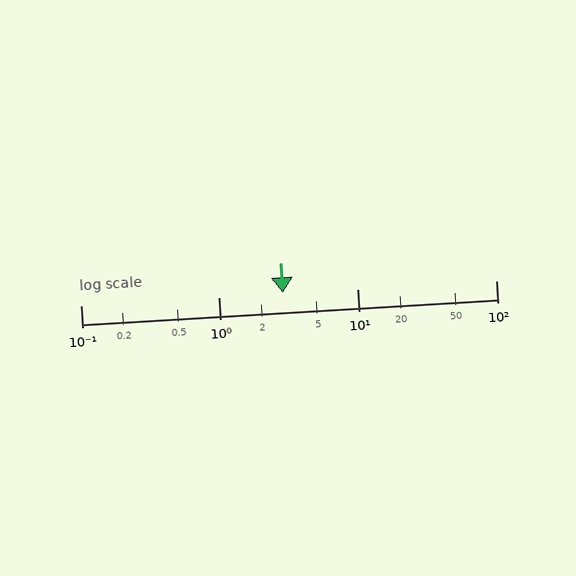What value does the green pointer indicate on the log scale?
The pointer indicates approximately 2.9.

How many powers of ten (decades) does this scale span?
The scale spans 3 decades, from 0.1 to 100.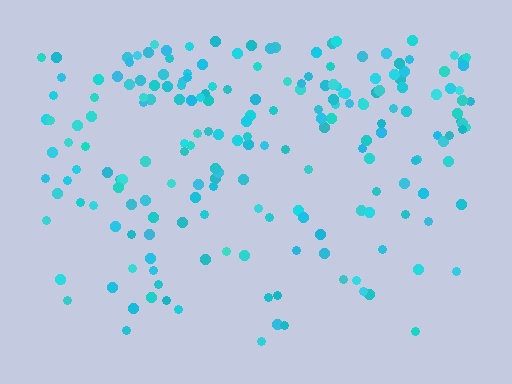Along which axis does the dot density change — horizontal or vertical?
Vertical.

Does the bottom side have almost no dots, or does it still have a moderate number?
Still a moderate number, just noticeably fewer than the top.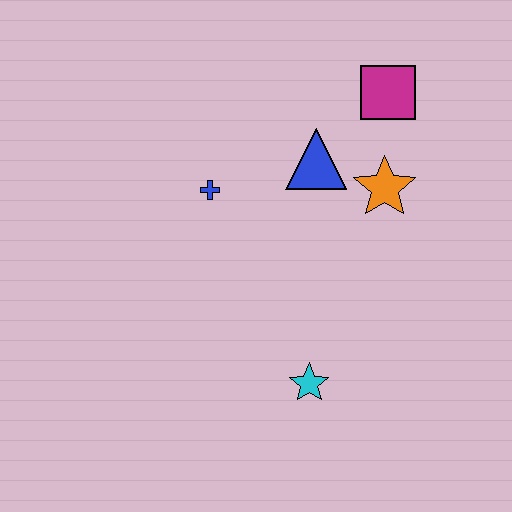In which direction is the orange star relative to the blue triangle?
The orange star is to the right of the blue triangle.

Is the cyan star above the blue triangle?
No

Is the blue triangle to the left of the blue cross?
No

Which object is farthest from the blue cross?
The cyan star is farthest from the blue cross.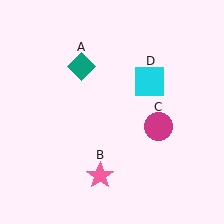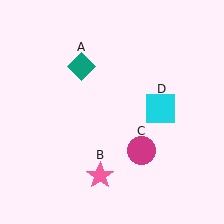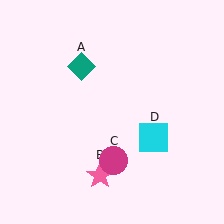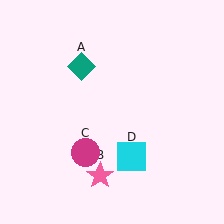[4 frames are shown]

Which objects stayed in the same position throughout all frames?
Teal diamond (object A) and pink star (object B) remained stationary.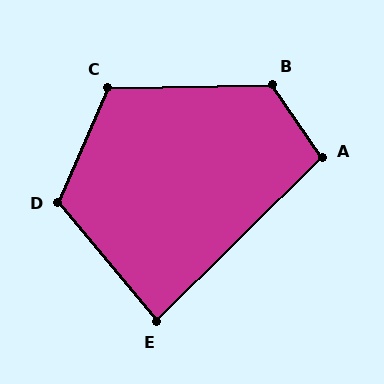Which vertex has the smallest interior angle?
E, at approximately 85 degrees.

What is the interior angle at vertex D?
Approximately 117 degrees (obtuse).